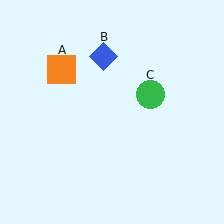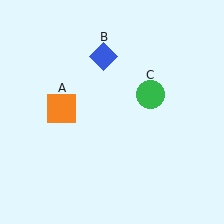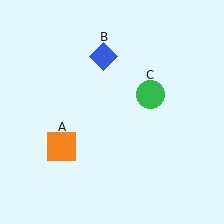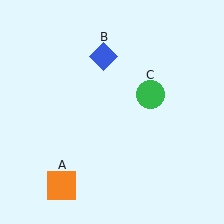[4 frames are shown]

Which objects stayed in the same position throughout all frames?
Blue diamond (object B) and green circle (object C) remained stationary.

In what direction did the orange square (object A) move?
The orange square (object A) moved down.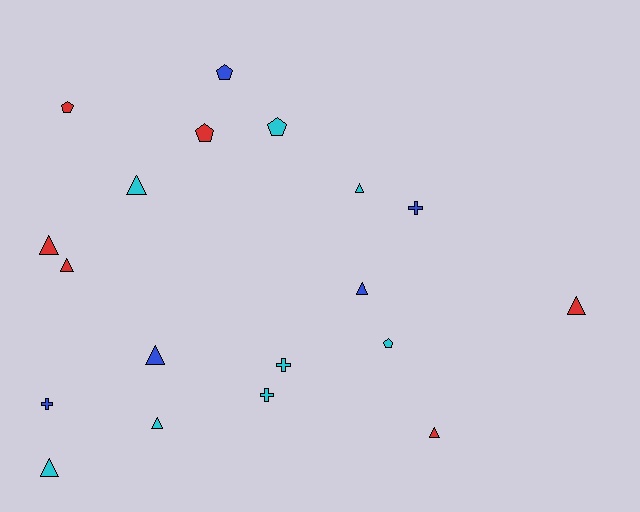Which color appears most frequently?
Cyan, with 8 objects.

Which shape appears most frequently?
Triangle, with 10 objects.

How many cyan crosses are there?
There are 2 cyan crosses.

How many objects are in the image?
There are 19 objects.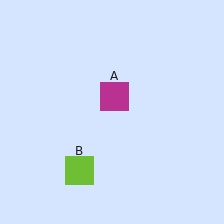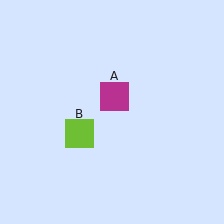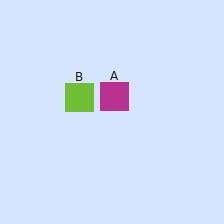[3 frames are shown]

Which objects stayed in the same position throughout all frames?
Magenta square (object A) remained stationary.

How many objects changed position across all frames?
1 object changed position: lime square (object B).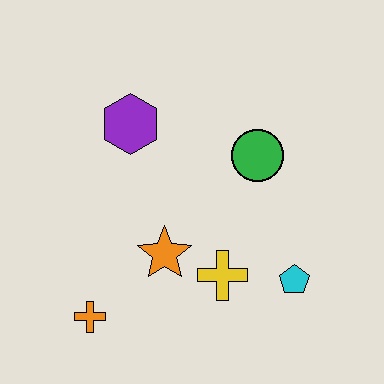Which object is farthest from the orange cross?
The green circle is farthest from the orange cross.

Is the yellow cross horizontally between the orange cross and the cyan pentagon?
Yes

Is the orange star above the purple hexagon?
No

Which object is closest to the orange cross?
The orange star is closest to the orange cross.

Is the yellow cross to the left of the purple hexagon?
No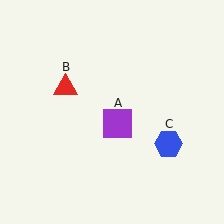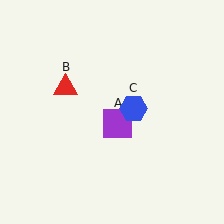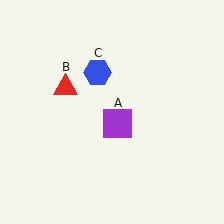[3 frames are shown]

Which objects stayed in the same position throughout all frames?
Purple square (object A) and red triangle (object B) remained stationary.